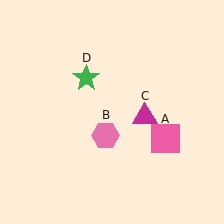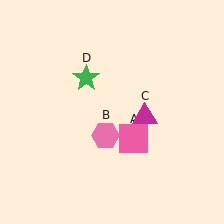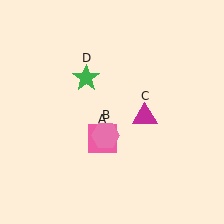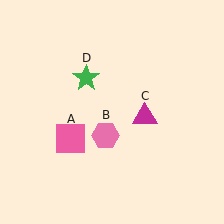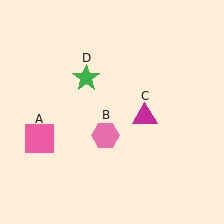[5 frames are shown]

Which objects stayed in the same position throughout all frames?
Pink hexagon (object B) and magenta triangle (object C) and green star (object D) remained stationary.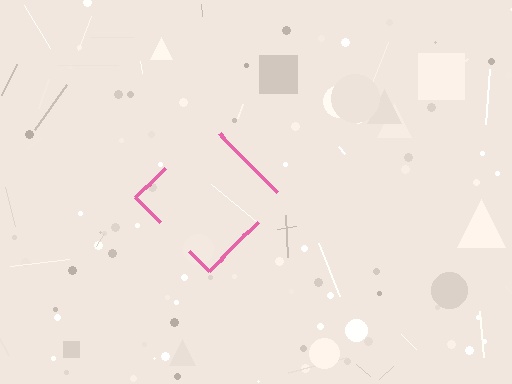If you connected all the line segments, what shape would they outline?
They would outline a diamond.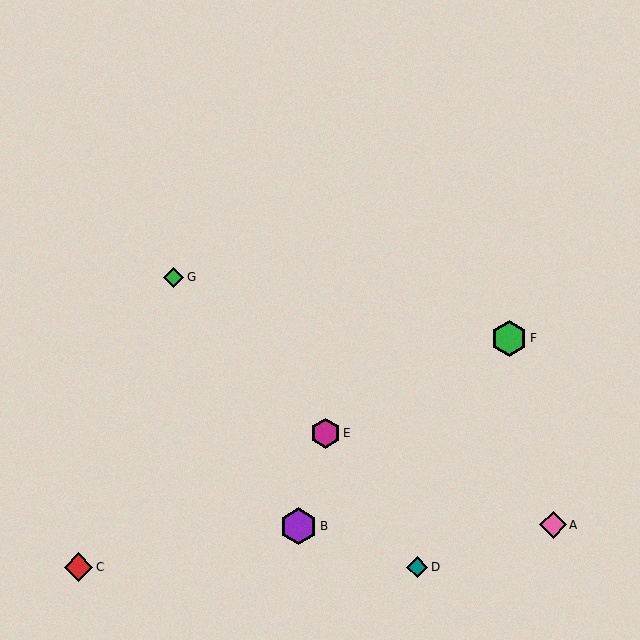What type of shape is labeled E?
Shape E is a magenta hexagon.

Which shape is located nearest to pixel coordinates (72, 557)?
The red diamond (labeled C) at (78, 567) is nearest to that location.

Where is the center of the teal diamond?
The center of the teal diamond is at (417, 567).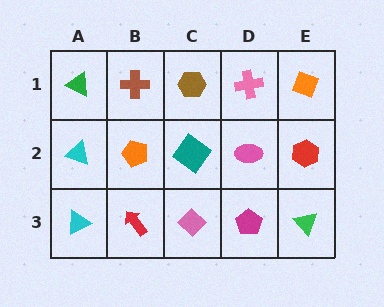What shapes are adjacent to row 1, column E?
A red hexagon (row 2, column E), a pink cross (row 1, column D).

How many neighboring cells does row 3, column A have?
2.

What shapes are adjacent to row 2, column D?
A pink cross (row 1, column D), a magenta pentagon (row 3, column D), a teal diamond (row 2, column C), a red hexagon (row 2, column E).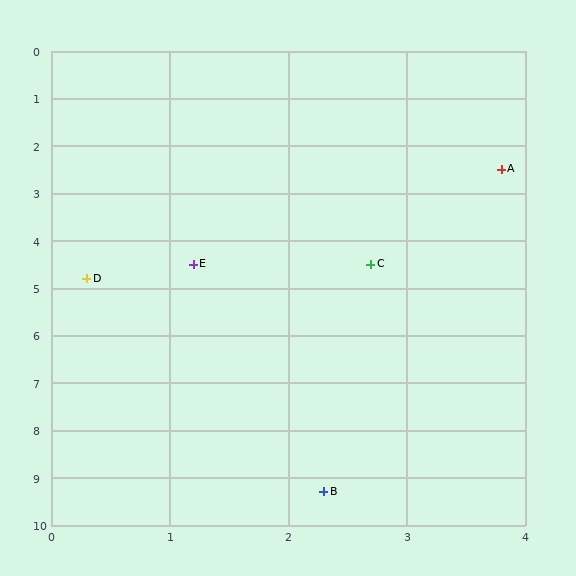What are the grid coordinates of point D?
Point D is at approximately (0.3, 4.8).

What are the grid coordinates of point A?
Point A is at approximately (3.8, 2.5).